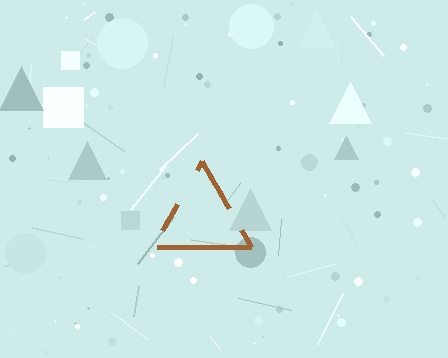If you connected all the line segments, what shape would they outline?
They would outline a triangle.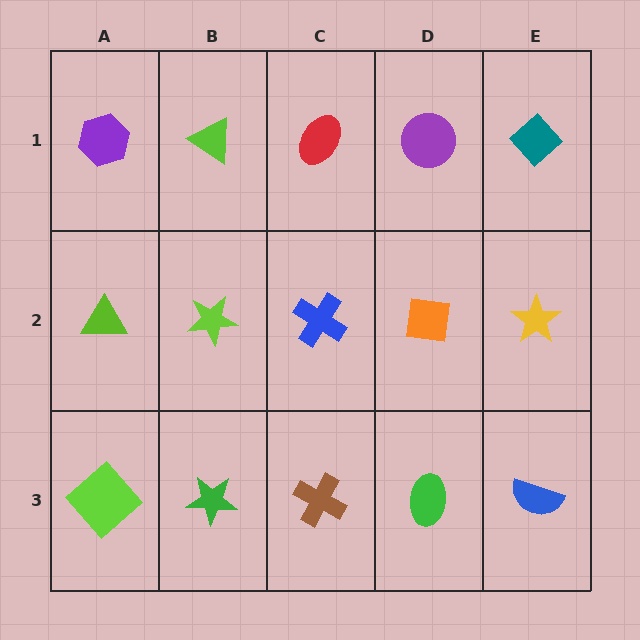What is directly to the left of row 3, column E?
A green ellipse.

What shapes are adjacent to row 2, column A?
A purple hexagon (row 1, column A), a lime diamond (row 3, column A), a lime star (row 2, column B).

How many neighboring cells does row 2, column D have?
4.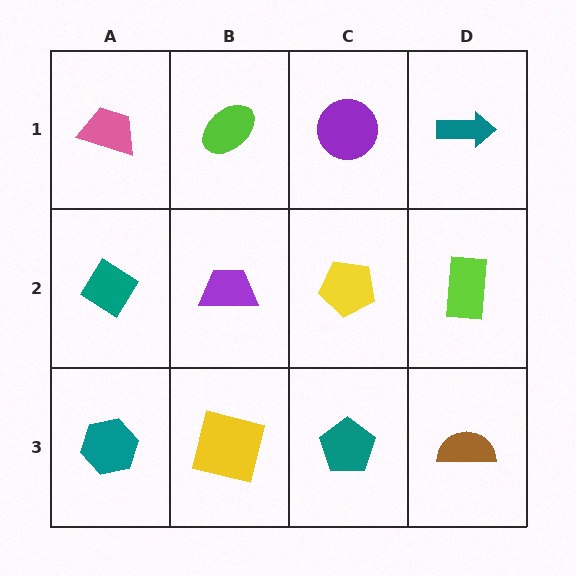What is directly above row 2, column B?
A lime ellipse.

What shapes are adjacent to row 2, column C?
A purple circle (row 1, column C), a teal pentagon (row 3, column C), a purple trapezoid (row 2, column B), a lime rectangle (row 2, column D).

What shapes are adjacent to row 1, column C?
A yellow pentagon (row 2, column C), a lime ellipse (row 1, column B), a teal arrow (row 1, column D).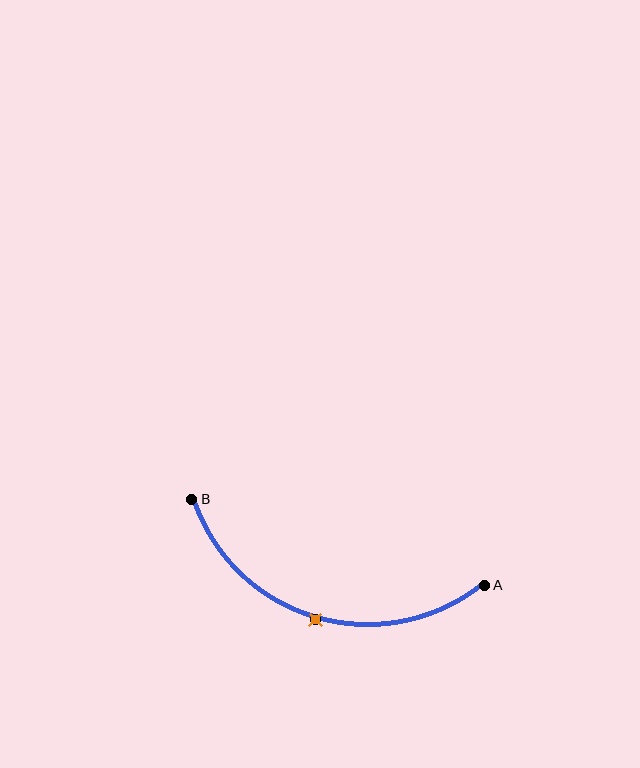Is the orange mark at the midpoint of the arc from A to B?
Yes. The orange mark lies on the arc at equal arc-length from both A and B — it is the arc midpoint.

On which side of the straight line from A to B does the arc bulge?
The arc bulges below the straight line connecting A and B.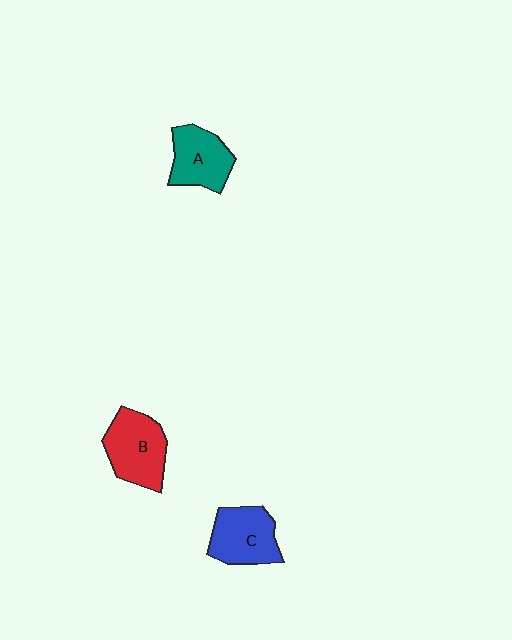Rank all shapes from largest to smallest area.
From largest to smallest: B (red), C (blue), A (teal).